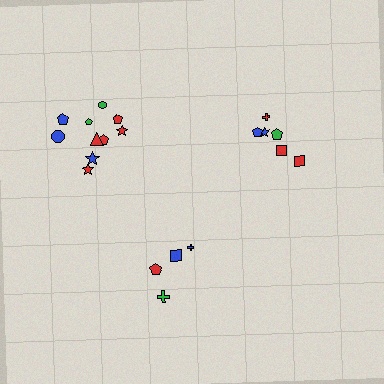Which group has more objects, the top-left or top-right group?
The top-left group.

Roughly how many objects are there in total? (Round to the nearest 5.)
Roughly 20 objects in total.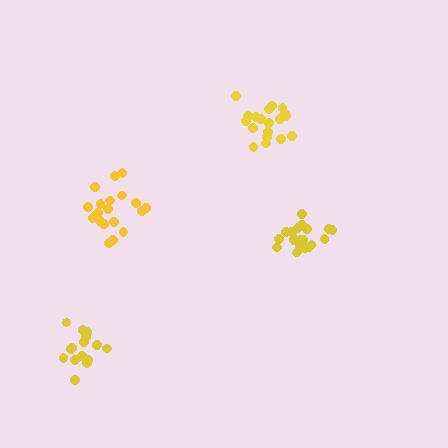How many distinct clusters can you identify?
There are 4 distinct clusters.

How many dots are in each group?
Group 1: 15 dots, Group 2: 20 dots, Group 3: 19 dots, Group 4: 20 dots (74 total).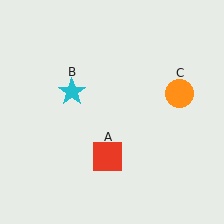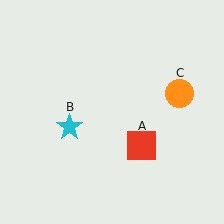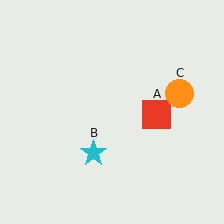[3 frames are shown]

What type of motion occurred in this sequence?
The red square (object A), cyan star (object B) rotated counterclockwise around the center of the scene.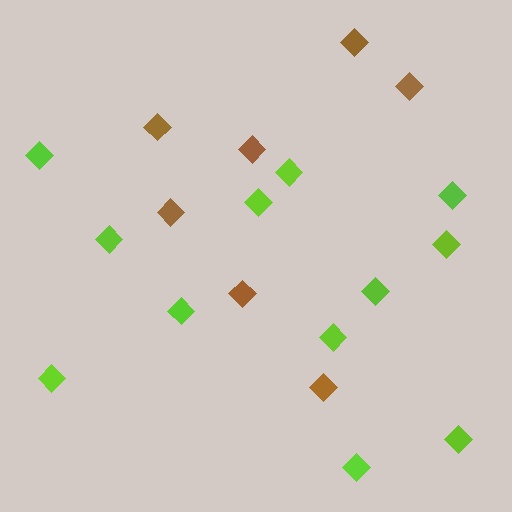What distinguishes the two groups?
There are 2 groups: one group of brown diamonds (7) and one group of lime diamonds (12).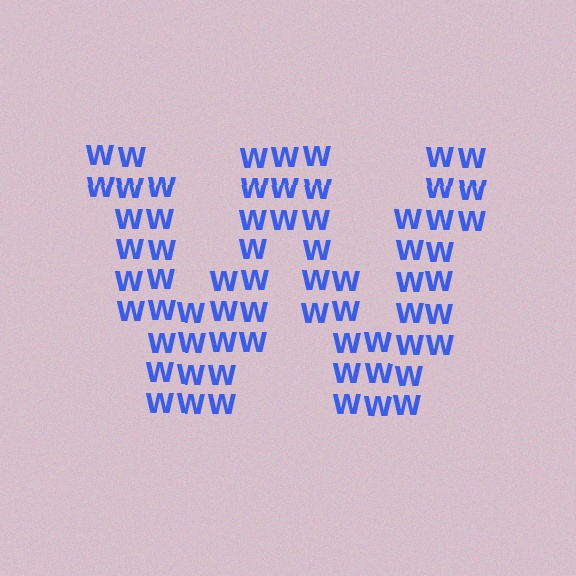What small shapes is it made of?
It is made of small letter W's.